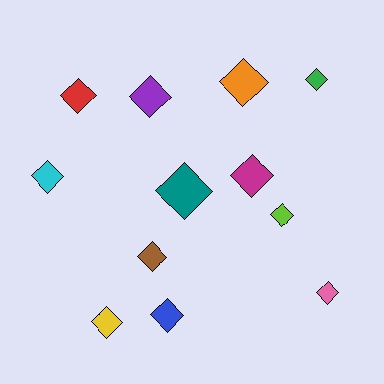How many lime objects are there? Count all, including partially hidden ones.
There is 1 lime object.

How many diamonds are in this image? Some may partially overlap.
There are 12 diamonds.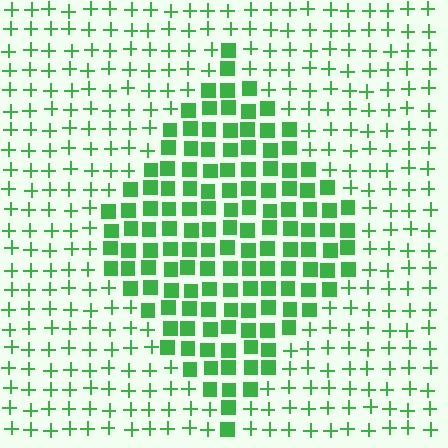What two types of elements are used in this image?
The image uses squares inside the diamond region and plus signs outside it.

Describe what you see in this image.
The image is filled with small green elements arranged in a uniform grid. A diamond-shaped region contains squares, while the surrounding area contains plus signs. The boundary is defined purely by the change in element shape.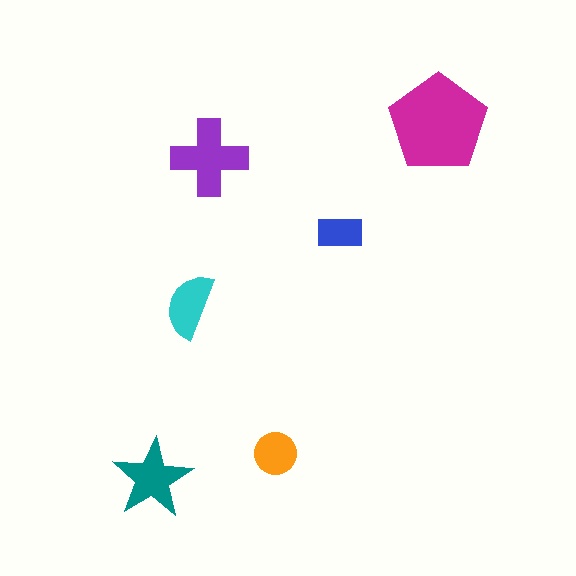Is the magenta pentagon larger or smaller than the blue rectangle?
Larger.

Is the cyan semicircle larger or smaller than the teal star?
Smaller.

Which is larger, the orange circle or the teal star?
The teal star.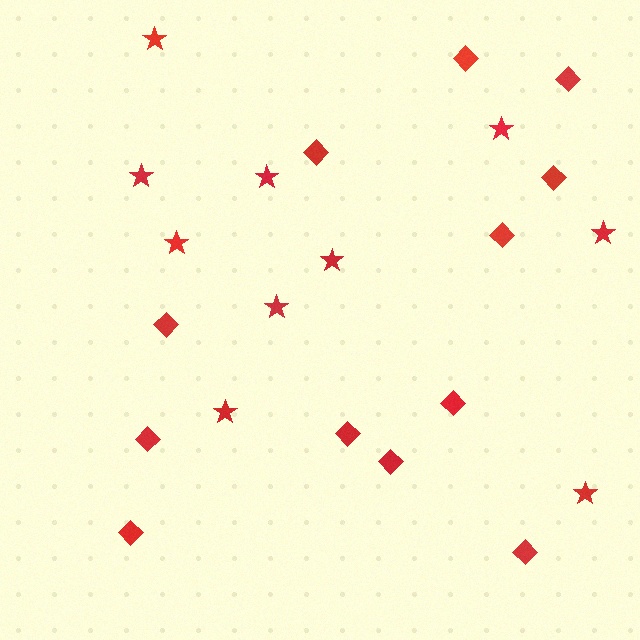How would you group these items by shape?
There are 2 groups: one group of stars (10) and one group of diamonds (12).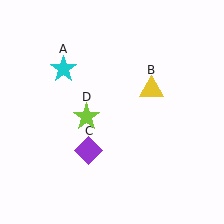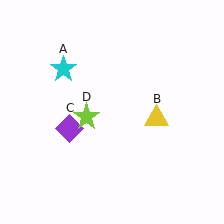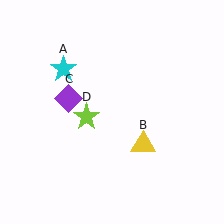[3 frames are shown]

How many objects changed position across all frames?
2 objects changed position: yellow triangle (object B), purple diamond (object C).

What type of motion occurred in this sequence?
The yellow triangle (object B), purple diamond (object C) rotated clockwise around the center of the scene.